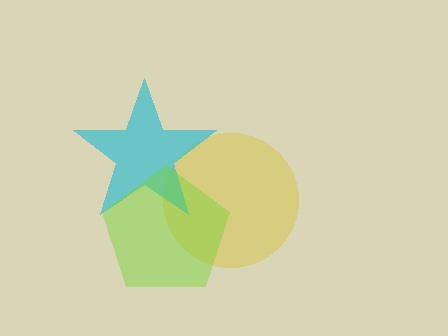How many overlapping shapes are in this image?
There are 3 overlapping shapes in the image.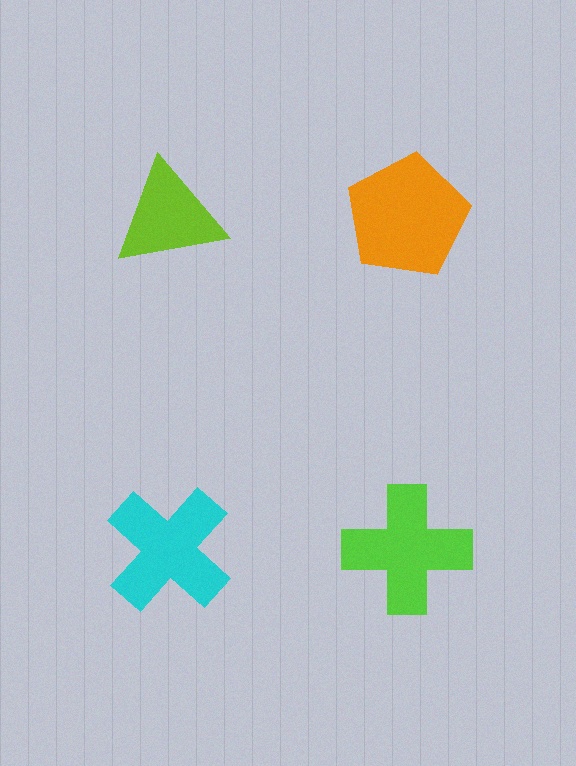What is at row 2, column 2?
A lime cross.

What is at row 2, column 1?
A cyan cross.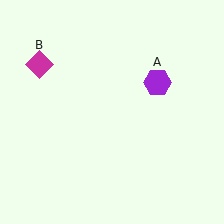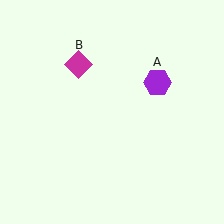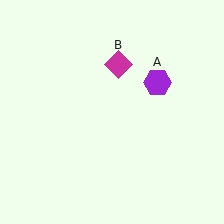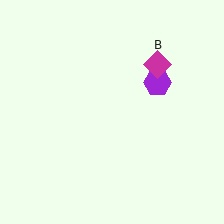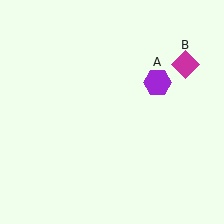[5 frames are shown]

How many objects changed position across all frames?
1 object changed position: magenta diamond (object B).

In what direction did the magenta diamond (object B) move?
The magenta diamond (object B) moved right.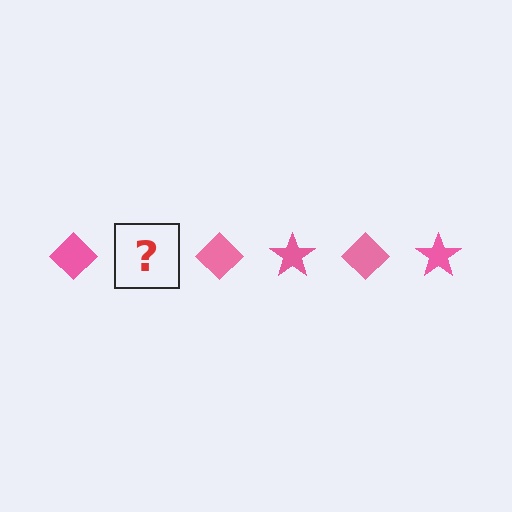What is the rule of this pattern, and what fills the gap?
The rule is that the pattern cycles through diamond, star shapes in pink. The gap should be filled with a pink star.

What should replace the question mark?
The question mark should be replaced with a pink star.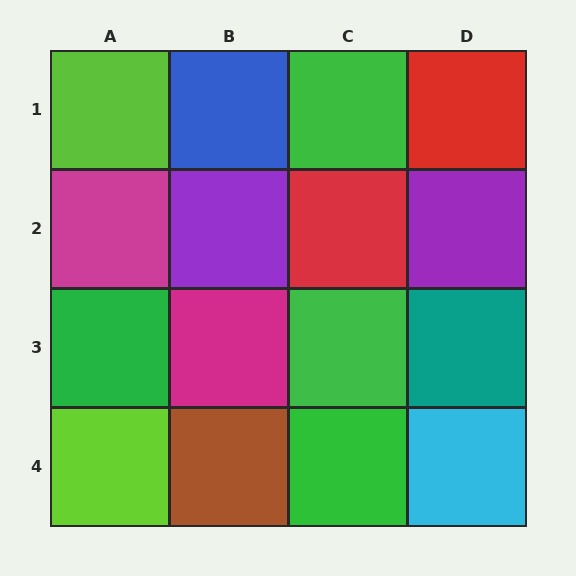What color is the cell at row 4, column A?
Lime.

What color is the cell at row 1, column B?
Blue.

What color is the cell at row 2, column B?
Purple.